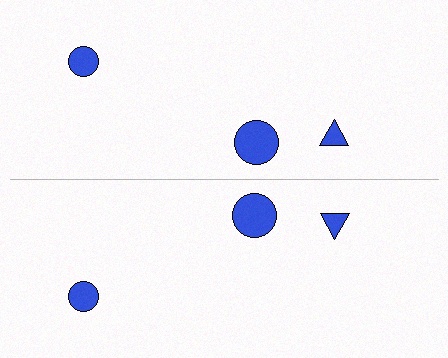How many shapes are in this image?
There are 6 shapes in this image.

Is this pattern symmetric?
Yes, this pattern has bilateral (reflection) symmetry.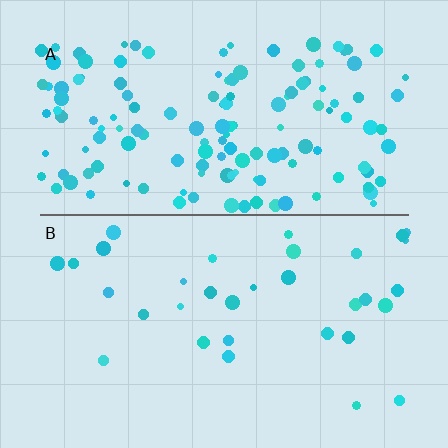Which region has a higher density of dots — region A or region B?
A (the top).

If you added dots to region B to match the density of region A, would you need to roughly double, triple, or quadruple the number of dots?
Approximately quadruple.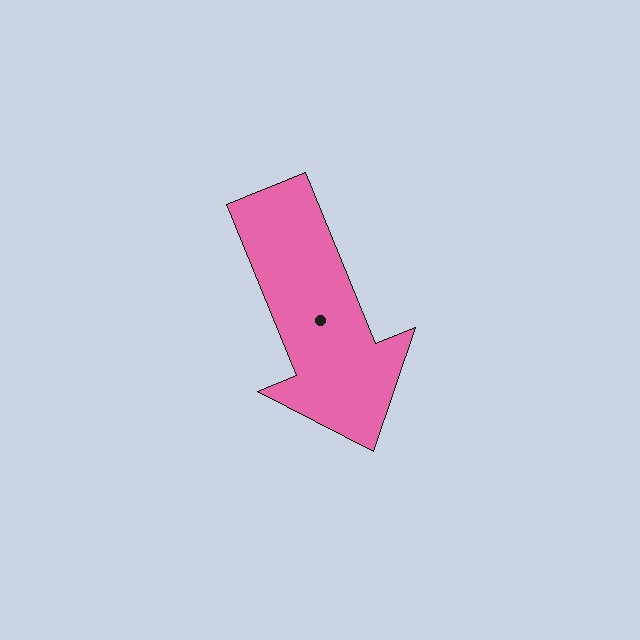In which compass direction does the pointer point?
South.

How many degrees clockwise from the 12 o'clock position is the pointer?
Approximately 158 degrees.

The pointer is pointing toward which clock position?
Roughly 5 o'clock.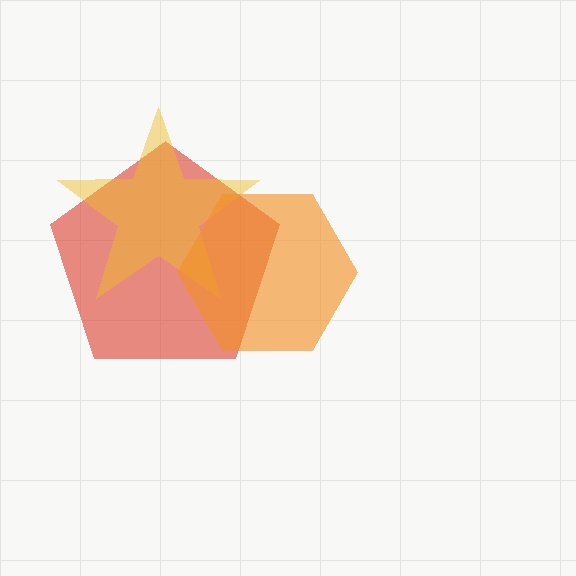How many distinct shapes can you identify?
There are 3 distinct shapes: a red pentagon, a yellow star, an orange hexagon.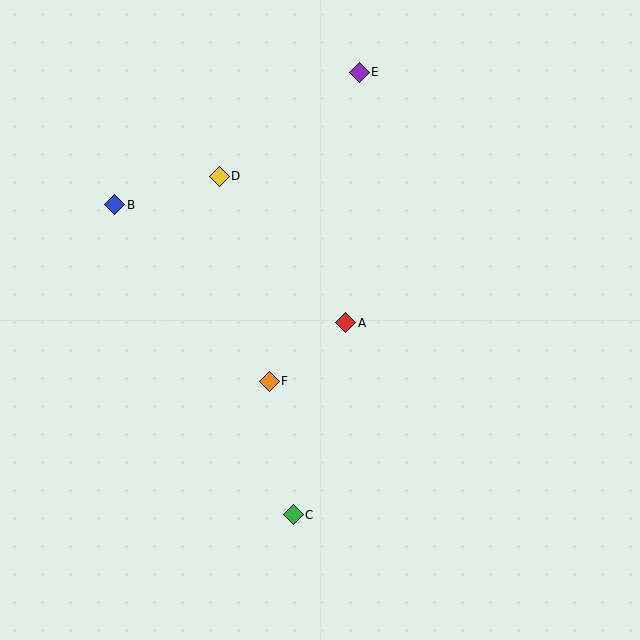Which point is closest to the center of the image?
Point A at (346, 323) is closest to the center.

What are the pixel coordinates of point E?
Point E is at (359, 72).